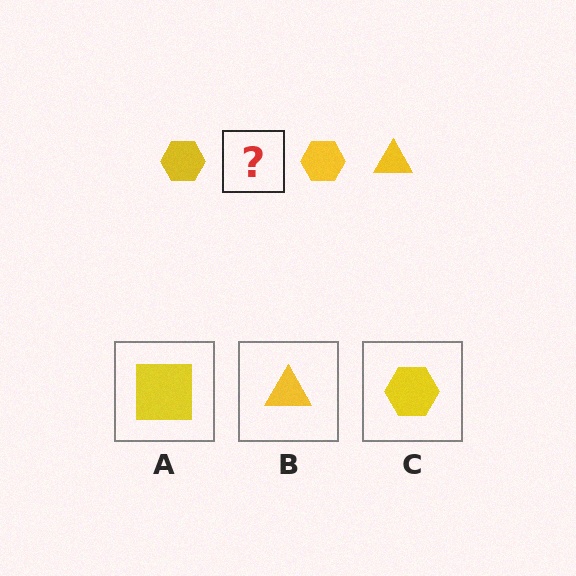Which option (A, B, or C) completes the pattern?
B.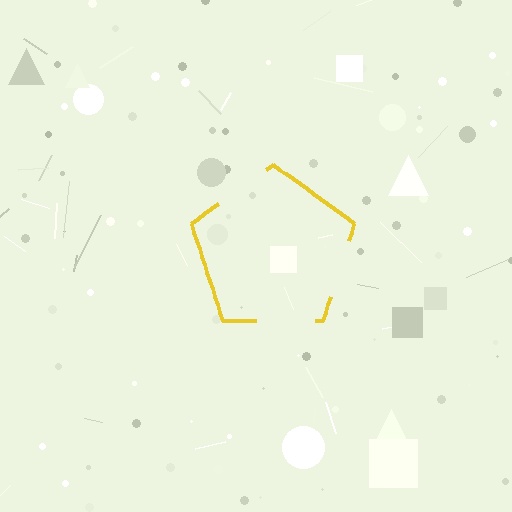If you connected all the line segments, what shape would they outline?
They would outline a pentagon.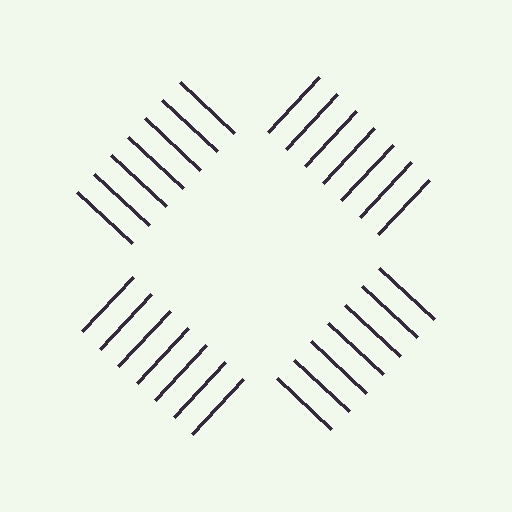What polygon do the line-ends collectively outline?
An illusory square — the line segments terminate on its edges but no continuous stroke is drawn.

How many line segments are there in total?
28 — 7 along each of the 4 edges.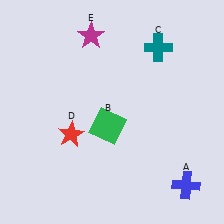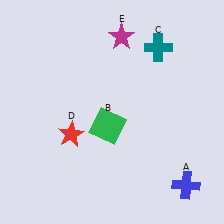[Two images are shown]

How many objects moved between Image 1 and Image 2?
1 object moved between the two images.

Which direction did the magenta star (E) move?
The magenta star (E) moved right.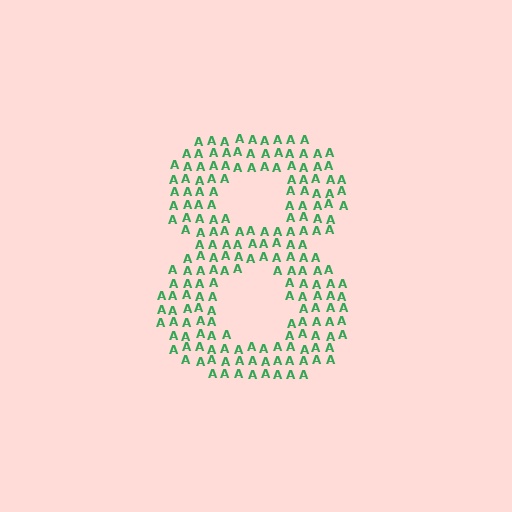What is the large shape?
The large shape is the digit 8.